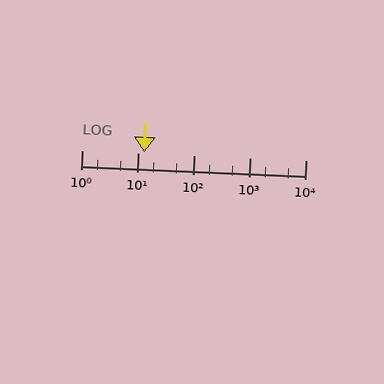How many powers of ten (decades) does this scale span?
The scale spans 4 decades, from 1 to 10000.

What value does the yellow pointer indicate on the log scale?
The pointer indicates approximately 13.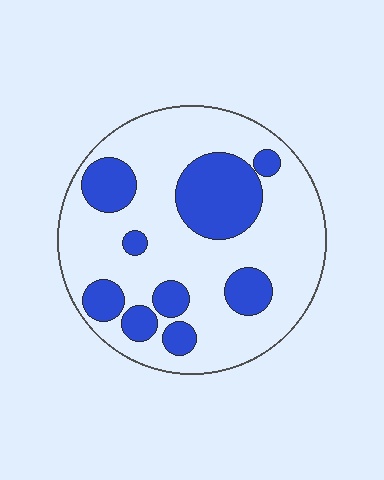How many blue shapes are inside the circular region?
9.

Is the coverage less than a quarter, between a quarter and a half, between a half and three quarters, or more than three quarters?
Between a quarter and a half.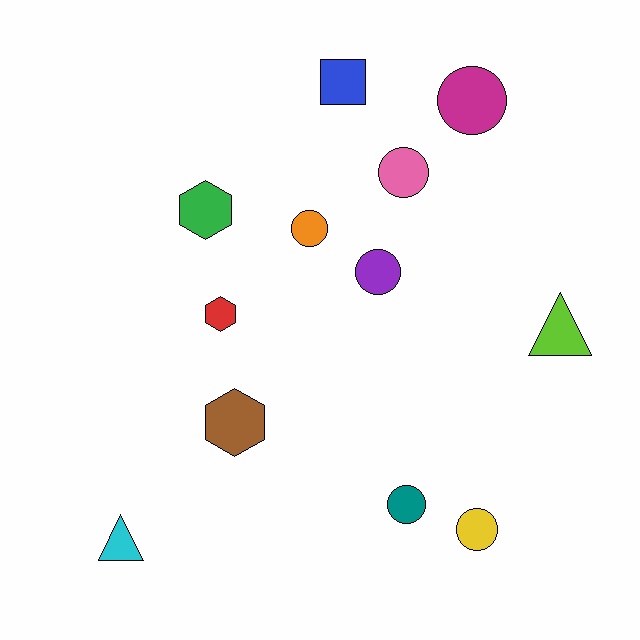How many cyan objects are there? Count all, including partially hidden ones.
There is 1 cyan object.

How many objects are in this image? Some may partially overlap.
There are 12 objects.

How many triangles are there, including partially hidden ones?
There are 2 triangles.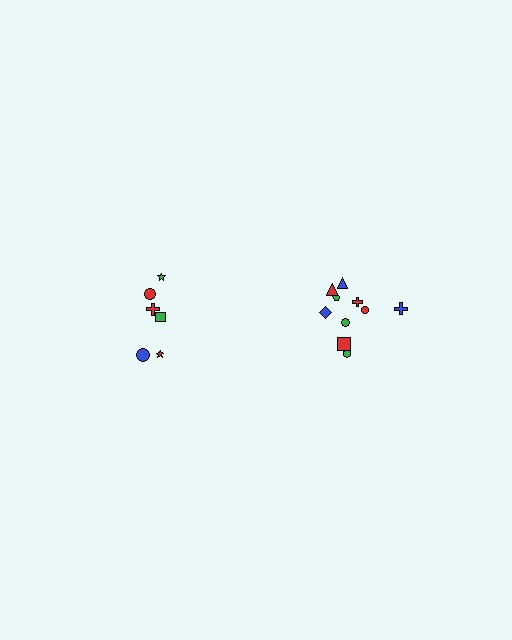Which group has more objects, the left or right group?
The right group.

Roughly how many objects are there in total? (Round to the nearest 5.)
Roughly 15 objects in total.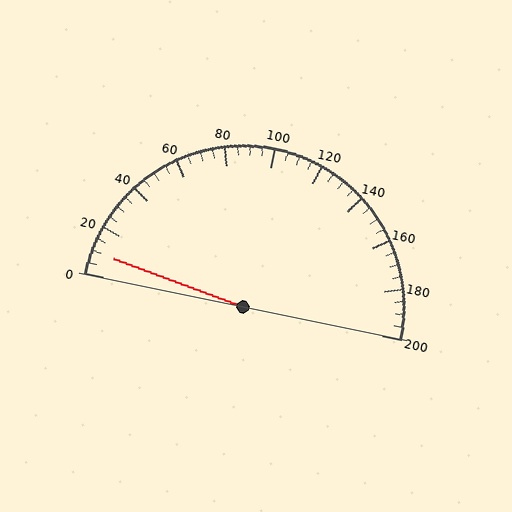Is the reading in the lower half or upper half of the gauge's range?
The reading is in the lower half of the range (0 to 200).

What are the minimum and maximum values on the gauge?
The gauge ranges from 0 to 200.